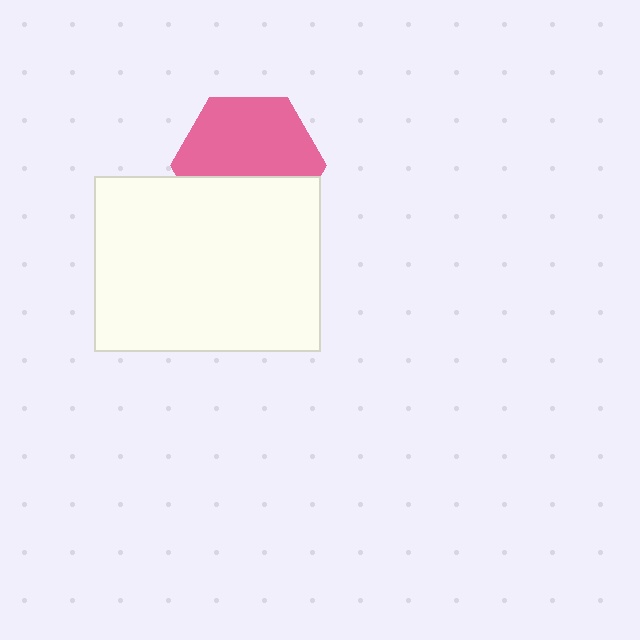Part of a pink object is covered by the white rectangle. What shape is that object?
It is a hexagon.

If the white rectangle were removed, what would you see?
You would see the complete pink hexagon.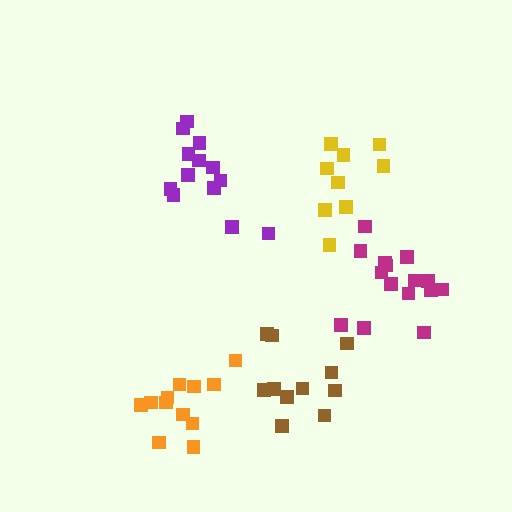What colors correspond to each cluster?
The clusters are colored: purple, yellow, brown, orange, magenta.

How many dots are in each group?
Group 1: 13 dots, Group 2: 9 dots, Group 3: 11 dots, Group 4: 12 dots, Group 5: 15 dots (60 total).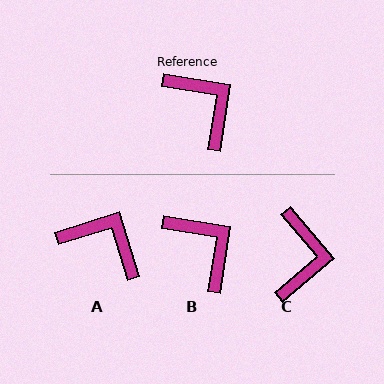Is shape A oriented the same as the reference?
No, it is off by about 27 degrees.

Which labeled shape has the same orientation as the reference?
B.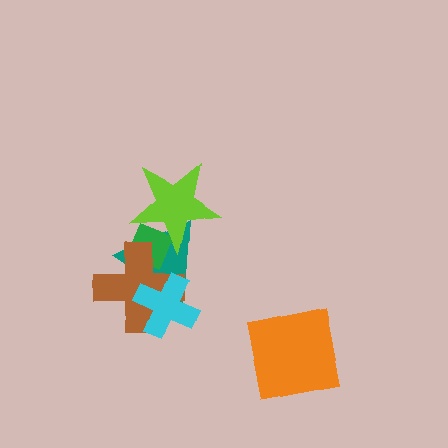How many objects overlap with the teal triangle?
4 objects overlap with the teal triangle.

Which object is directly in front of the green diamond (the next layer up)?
The brown cross is directly in front of the green diamond.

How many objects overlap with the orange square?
0 objects overlap with the orange square.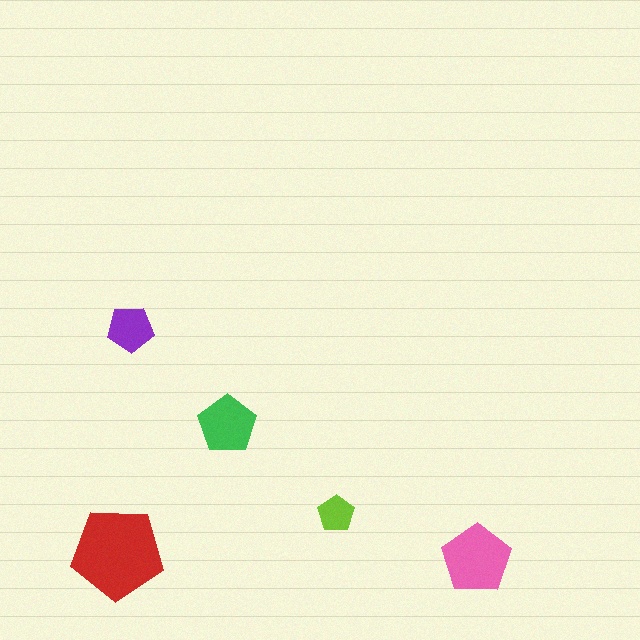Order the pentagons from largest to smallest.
the red one, the pink one, the green one, the purple one, the lime one.